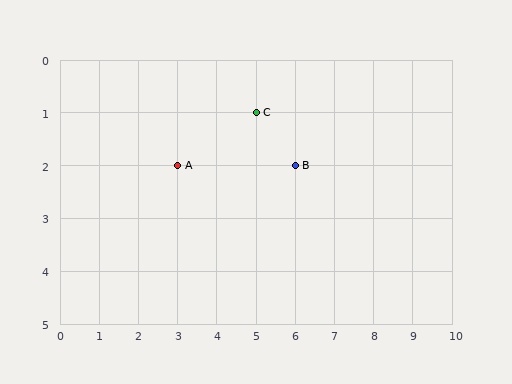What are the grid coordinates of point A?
Point A is at grid coordinates (3, 2).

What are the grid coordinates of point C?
Point C is at grid coordinates (5, 1).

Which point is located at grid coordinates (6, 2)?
Point B is at (6, 2).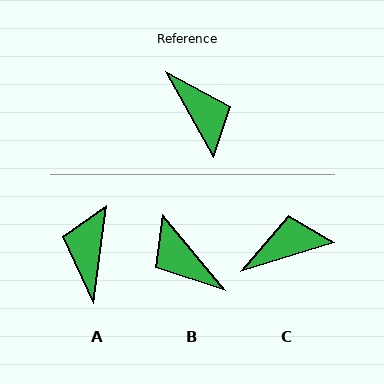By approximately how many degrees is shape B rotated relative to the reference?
Approximately 170 degrees clockwise.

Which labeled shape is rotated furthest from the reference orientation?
B, about 170 degrees away.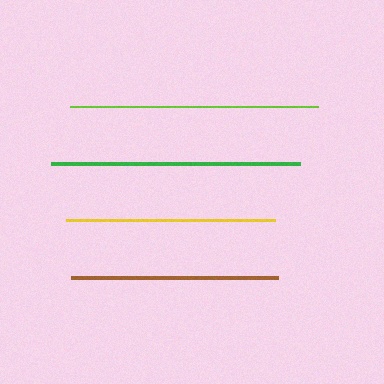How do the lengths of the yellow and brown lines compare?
The yellow and brown lines are approximately the same length.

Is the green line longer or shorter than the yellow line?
The green line is longer than the yellow line.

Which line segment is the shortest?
The brown line is the shortest at approximately 207 pixels.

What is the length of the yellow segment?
The yellow segment is approximately 209 pixels long.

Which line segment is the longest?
The green line is the longest at approximately 249 pixels.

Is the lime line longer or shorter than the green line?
The green line is longer than the lime line.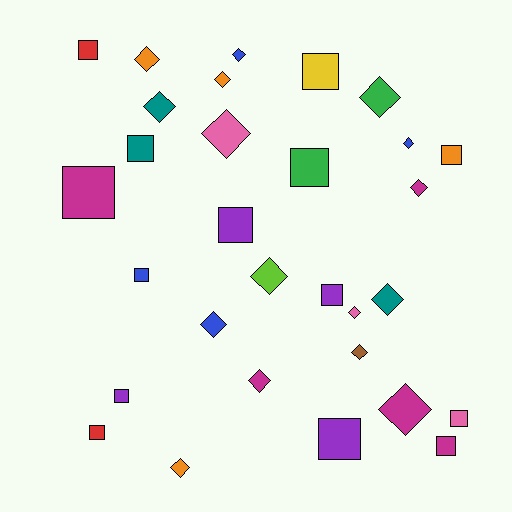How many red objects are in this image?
There are 2 red objects.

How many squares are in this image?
There are 14 squares.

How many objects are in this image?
There are 30 objects.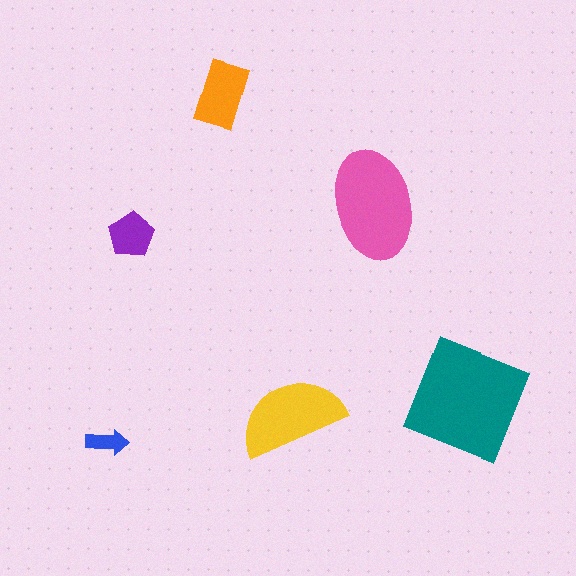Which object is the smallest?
The blue arrow.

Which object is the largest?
The teal square.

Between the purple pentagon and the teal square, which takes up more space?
The teal square.